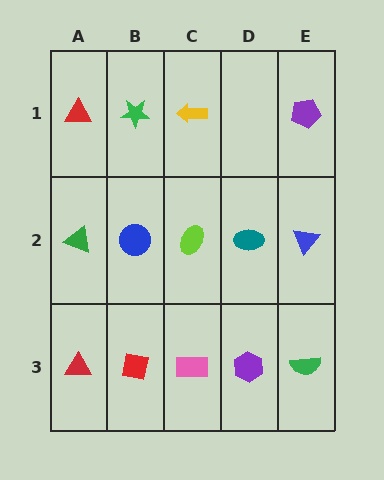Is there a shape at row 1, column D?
No, that cell is empty.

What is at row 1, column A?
A red triangle.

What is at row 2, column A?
A green triangle.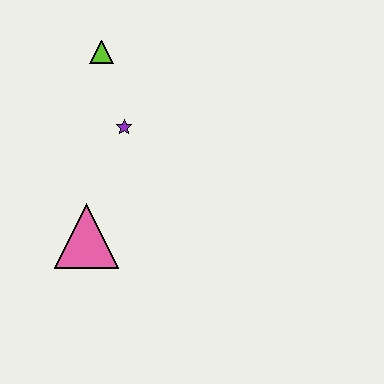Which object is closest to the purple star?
The lime triangle is closest to the purple star.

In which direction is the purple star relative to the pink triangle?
The purple star is above the pink triangle.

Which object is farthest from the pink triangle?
The lime triangle is farthest from the pink triangle.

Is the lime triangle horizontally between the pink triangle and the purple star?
Yes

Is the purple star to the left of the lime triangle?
No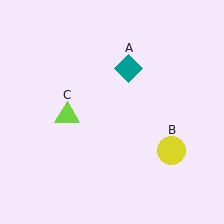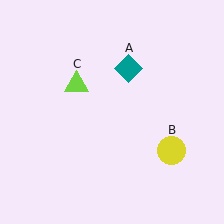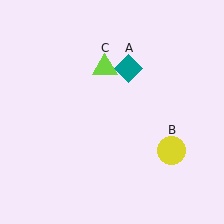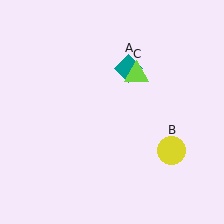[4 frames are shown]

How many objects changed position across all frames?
1 object changed position: lime triangle (object C).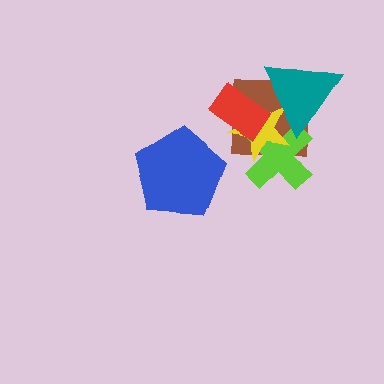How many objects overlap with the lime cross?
3 objects overlap with the lime cross.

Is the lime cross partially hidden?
Yes, it is partially covered by another shape.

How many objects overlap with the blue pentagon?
0 objects overlap with the blue pentagon.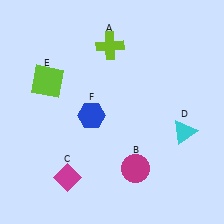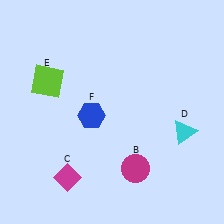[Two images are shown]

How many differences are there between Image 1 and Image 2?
There is 1 difference between the two images.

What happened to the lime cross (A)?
The lime cross (A) was removed in Image 2. It was in the top-left area of Image 1.